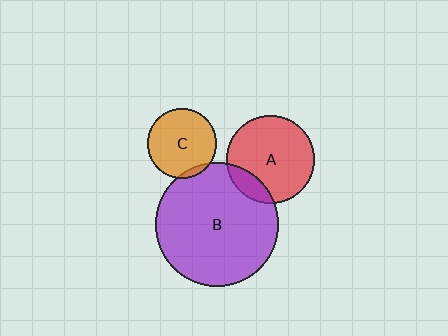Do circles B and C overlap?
Yes.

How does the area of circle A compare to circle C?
Approximately 1.6 times.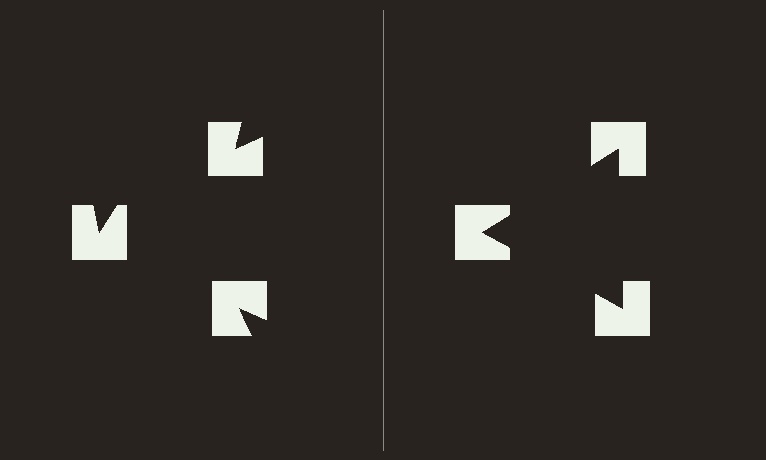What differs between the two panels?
The notched squares are positioned identically on both sides; only the wedge orientations differ. On the right they align to a triangle; on the left they are misaligned.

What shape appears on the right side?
An illusory triangle.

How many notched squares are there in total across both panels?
6 — 3 on each side.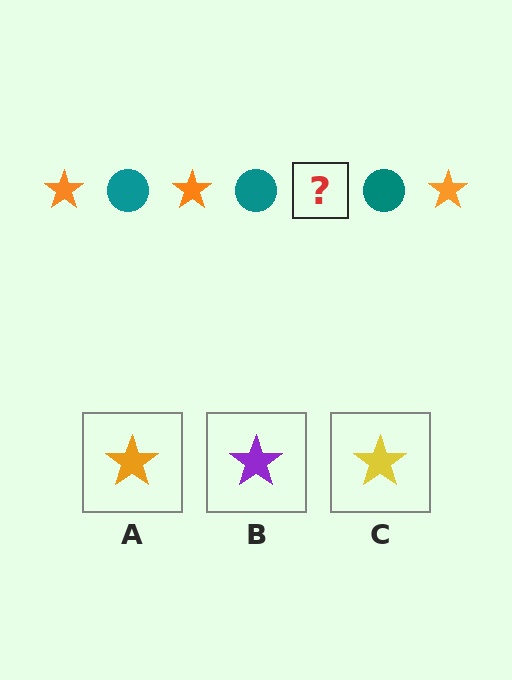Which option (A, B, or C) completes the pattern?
A.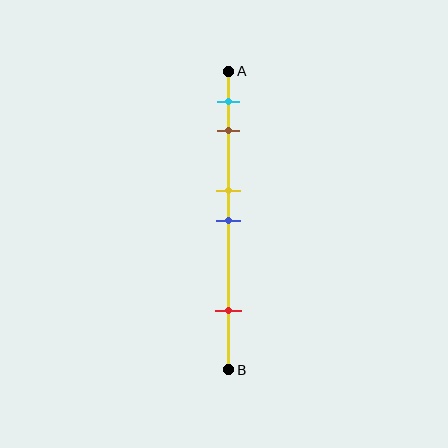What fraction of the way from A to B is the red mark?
The red mark is approximately 80% (0.8) of the way from A to B.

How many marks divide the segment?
There are 5 marks dividing the segment.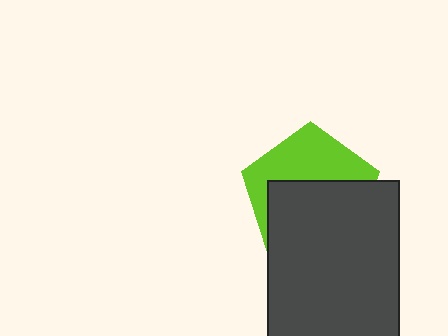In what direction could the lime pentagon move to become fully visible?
The lime pentagon could move up. That would shift it out from behind the dark gray rectangle entirely.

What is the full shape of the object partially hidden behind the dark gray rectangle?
The partially hidden object is a lime pentagon.